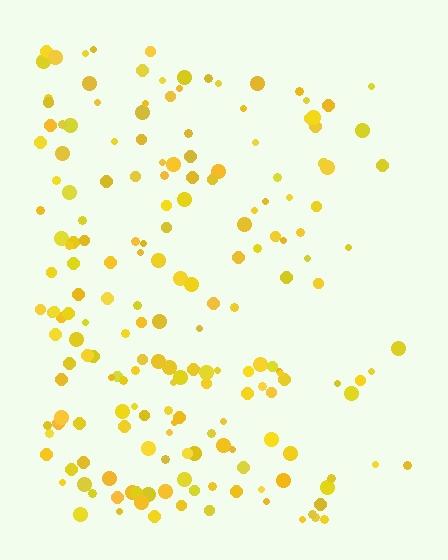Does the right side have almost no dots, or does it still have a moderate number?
Still a moderate number, just noticeably fewer than the left.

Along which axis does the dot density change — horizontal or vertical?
Horizontal.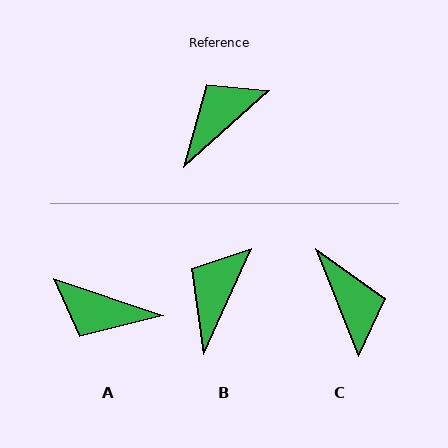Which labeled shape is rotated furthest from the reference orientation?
A, about 120 degrees away.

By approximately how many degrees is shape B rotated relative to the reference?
Approximately 24 degrees counter-clockwise.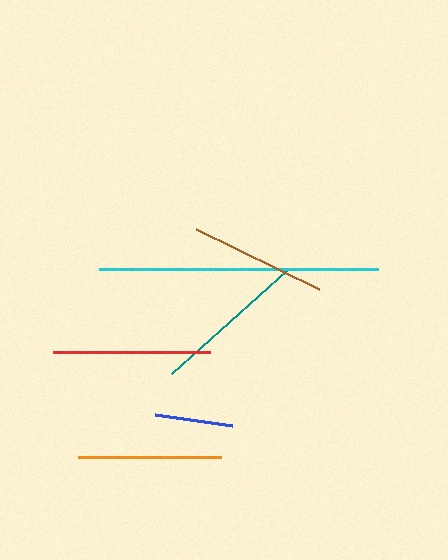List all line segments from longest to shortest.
From longest to shortest: cyan, red, teal, orange, brown, blue.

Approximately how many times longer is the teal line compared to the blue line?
The teal line is approximately 2.0 times the length of the blue line.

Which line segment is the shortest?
The blue line is the shortest at approximately 78 pixels.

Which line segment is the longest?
The cyan line is the longest at approximately 279 pixels.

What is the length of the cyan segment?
The cyan segment is approximately 279 pixels long.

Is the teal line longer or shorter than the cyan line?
The cyan line is longer than the teal line.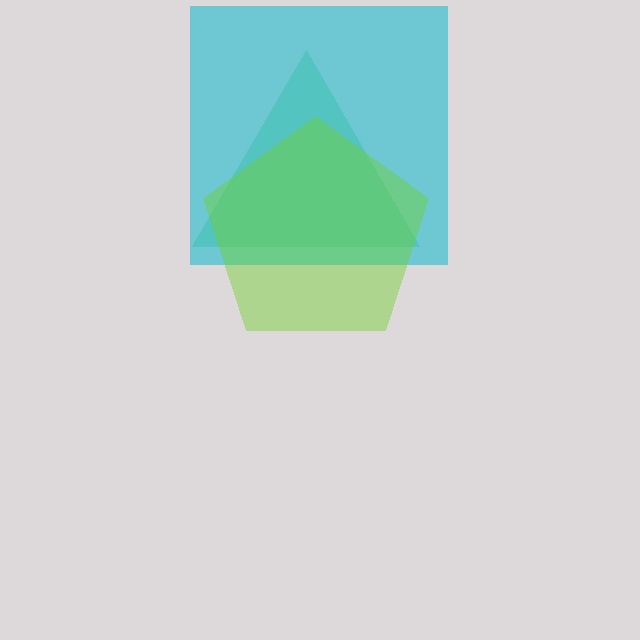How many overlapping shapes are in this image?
There are 3 overlapping shapes in the image.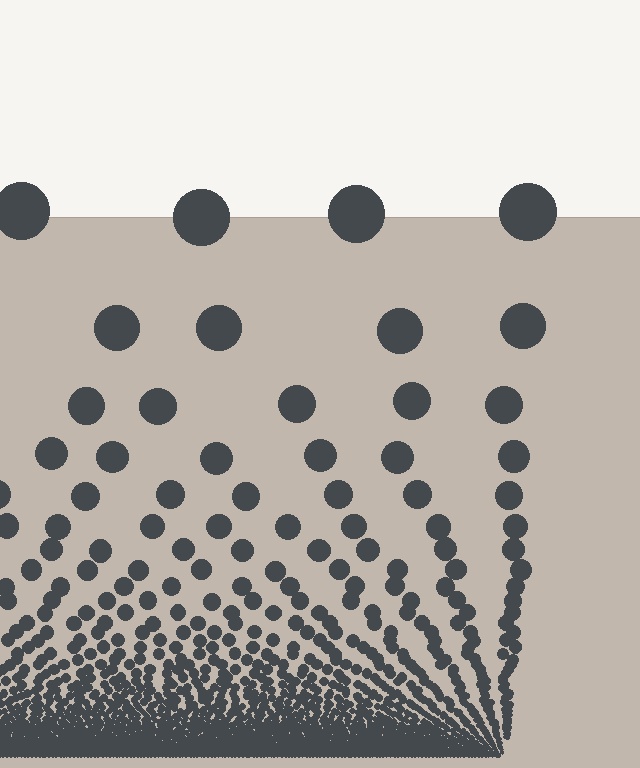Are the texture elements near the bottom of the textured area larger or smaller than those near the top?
Smaller. The gradient is inverted — elements near the bottom are smaller and denser.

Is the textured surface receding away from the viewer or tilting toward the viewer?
The surface appears to tilt toward the viewer. Texture elements get larger and sparser toward the top.